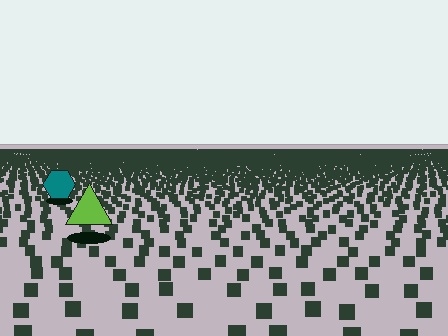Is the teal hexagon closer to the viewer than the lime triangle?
No. The lime triangle is closer — you can tell from the texture gradient: the ground texture is coarser near it.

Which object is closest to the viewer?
The lime triangle is closest. The texture marks near it are larger and more spread out.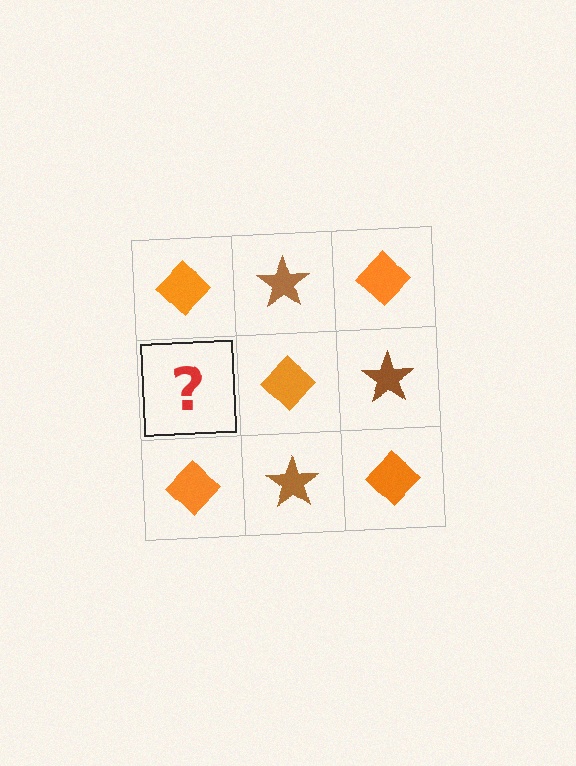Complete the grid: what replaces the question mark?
The question mark should be replaced with a brown star.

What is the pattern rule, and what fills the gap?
The rule is that it alternates orange diamond and brown star in a checkerboard pattern. The gap should be filled with a brown star.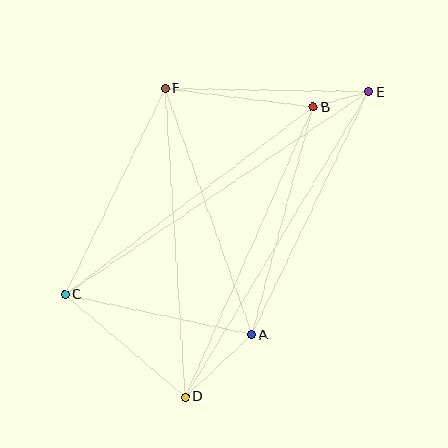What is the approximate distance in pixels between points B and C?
The distance between B and C is approximately 311 pixels.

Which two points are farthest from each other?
Points C and E are farthest from each other.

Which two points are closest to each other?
Points B and E are closest to each other.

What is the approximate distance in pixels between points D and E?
The distance between D and E is approximately 356 pixels.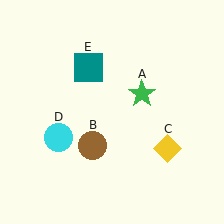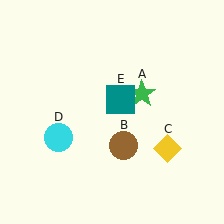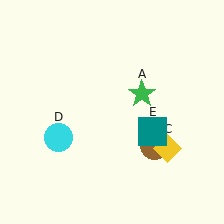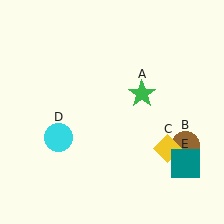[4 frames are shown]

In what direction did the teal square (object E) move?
The teal square (object E) moved down and to the right.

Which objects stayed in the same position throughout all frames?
Green star (object A) and yellow diamond (object C) and cyan circle (object D) remained stationary.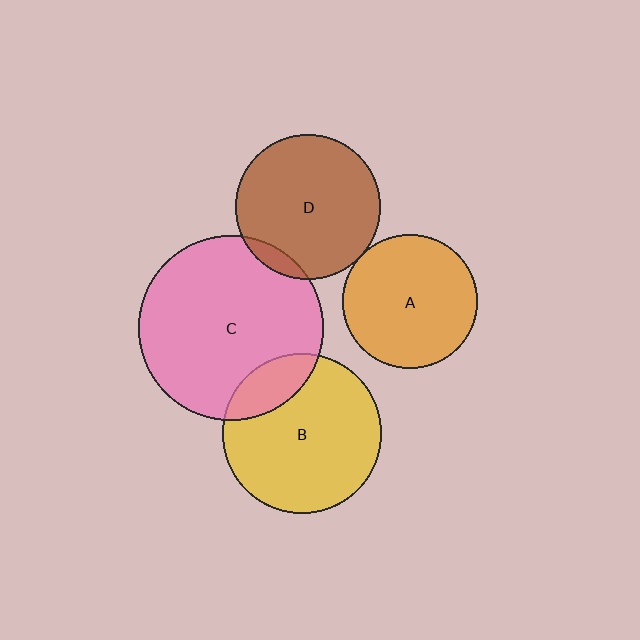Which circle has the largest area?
Circle C (pink).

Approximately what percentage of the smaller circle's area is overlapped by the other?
Approximately 5%.